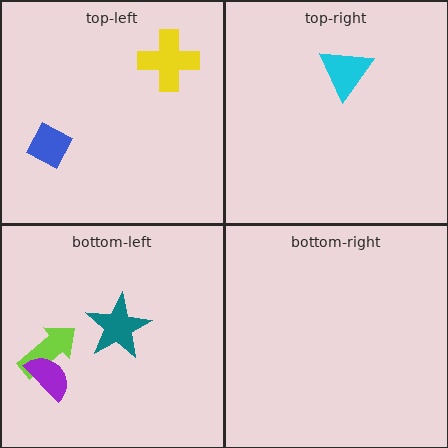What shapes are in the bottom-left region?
The teal star, the lime arrow, the purple semicircle.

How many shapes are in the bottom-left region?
3.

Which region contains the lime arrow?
The bottom-left region.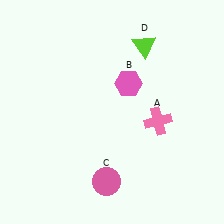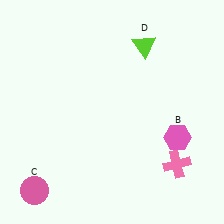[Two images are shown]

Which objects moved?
The objects that moved are: the pink cross (A), the pink hexagon (B), the pink circle (C).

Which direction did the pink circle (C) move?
The pink circle (C) moved left.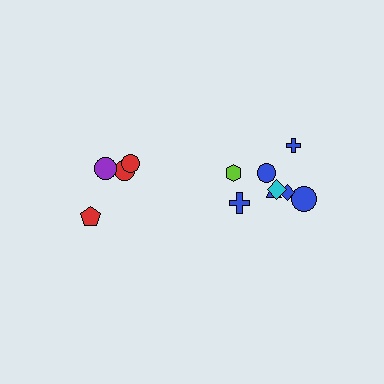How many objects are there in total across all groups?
There are 12 objects.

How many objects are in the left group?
There are 4 objects.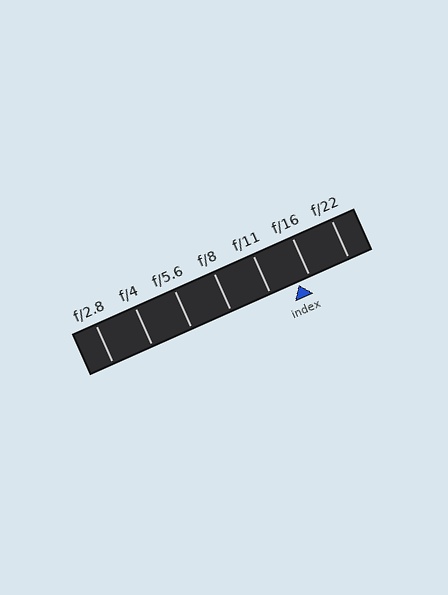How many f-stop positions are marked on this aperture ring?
There are 7 f-stop positions marked.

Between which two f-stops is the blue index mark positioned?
The index mark is between f/11 and f/16.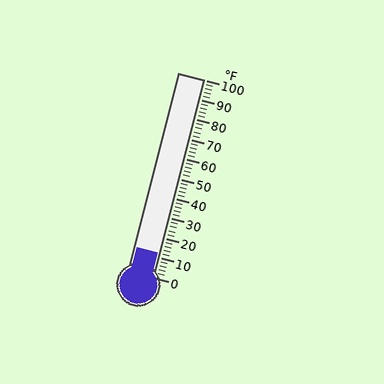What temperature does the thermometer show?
The thermometer shows approximately 12°F.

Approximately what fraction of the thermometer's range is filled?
The thermometer is filled to approximately 10% of its range.